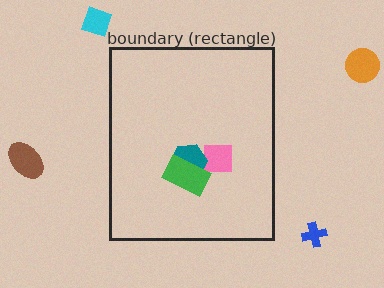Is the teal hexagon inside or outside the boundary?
Inside.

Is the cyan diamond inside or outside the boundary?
Outside.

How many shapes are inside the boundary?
3 inside, 4 outside.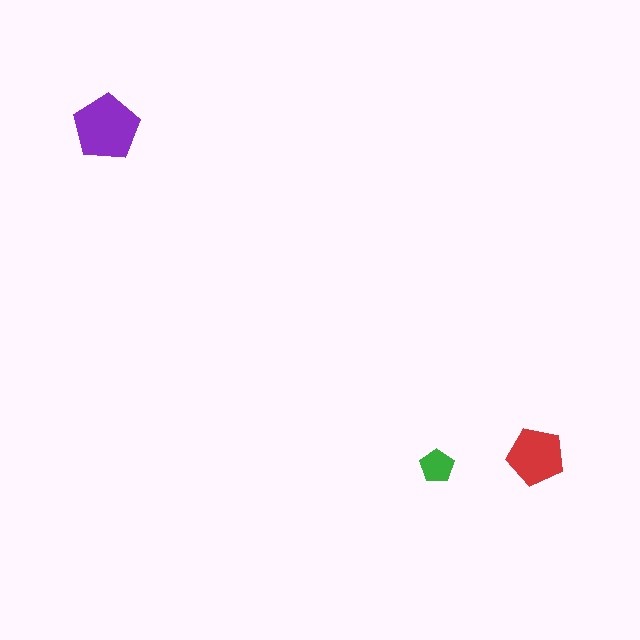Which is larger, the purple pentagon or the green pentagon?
The purple one.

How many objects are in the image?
There are 3 objects in the image.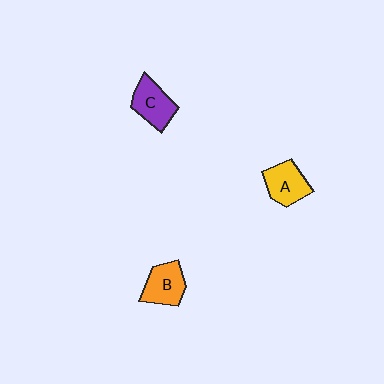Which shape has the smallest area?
Shape A (yellow).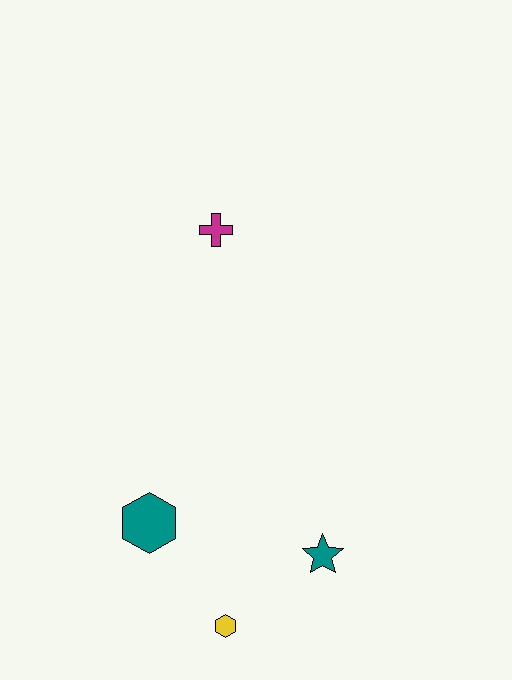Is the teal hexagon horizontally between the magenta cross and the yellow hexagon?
No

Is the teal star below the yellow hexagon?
No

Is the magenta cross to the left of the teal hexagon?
No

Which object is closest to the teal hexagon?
The yellow hexagon is closest to the teal hexagon.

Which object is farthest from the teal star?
The magenta cross is farthest from the teal star.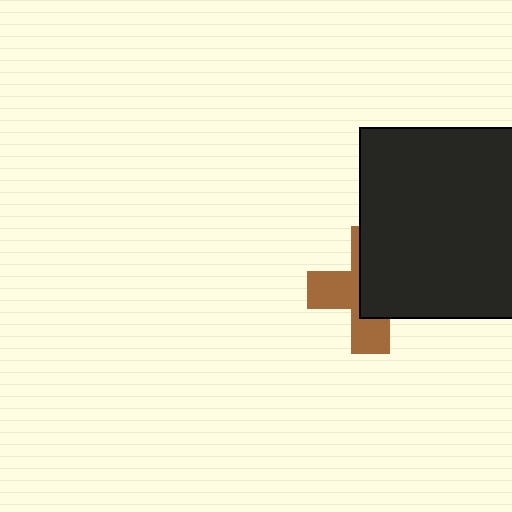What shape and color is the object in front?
The object in front is a black square.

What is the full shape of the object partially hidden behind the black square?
The partially hidden object is a brown cross.